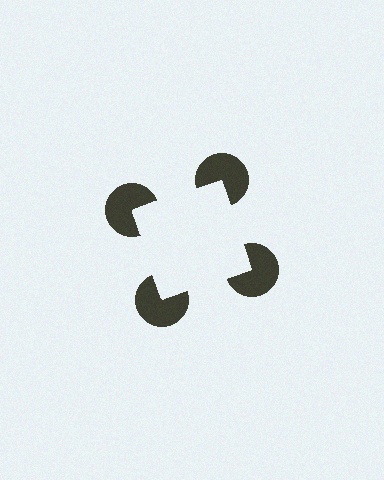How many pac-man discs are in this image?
There are 4 — one at each vertex of the illusory square.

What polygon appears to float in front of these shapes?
An illusory square — its edges are inferred from the aligned wedge cuts in the pac-man discs, not physically drawn.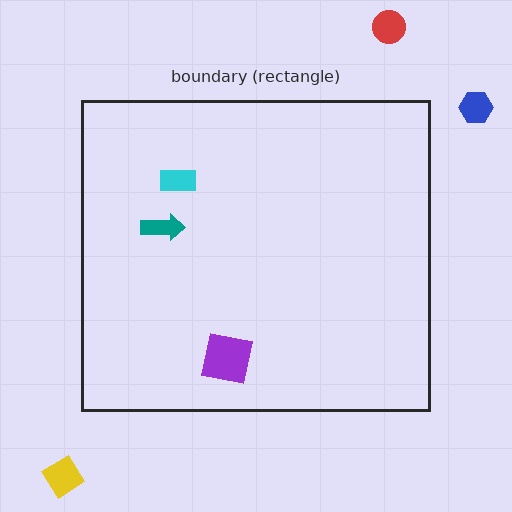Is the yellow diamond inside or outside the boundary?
Outside.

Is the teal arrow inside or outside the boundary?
Inside.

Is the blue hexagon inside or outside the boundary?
Outside.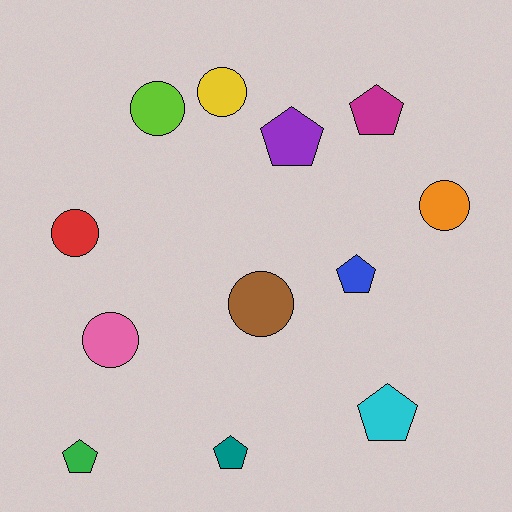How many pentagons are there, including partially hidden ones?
There are 6 pentagons.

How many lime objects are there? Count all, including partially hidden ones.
There is 1 lime object.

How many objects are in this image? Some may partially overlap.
There are 12 objects.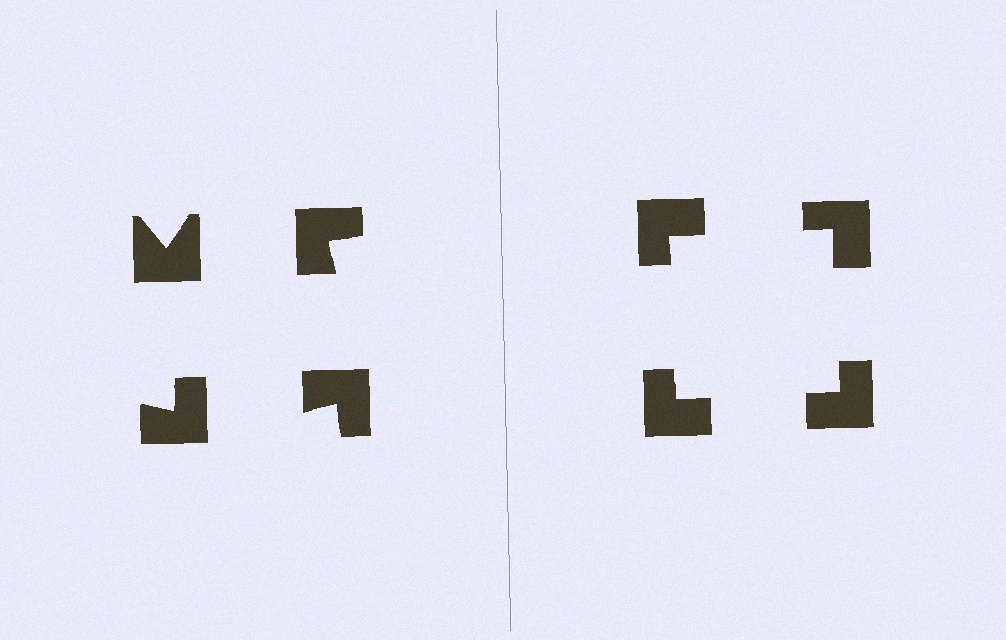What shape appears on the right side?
An illusory square.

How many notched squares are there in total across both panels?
8 — 4 on each side.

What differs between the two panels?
The notched squares are positioned identically on both sides; only the wedge orientations differ. On the right they align to a square; on the left they are misaligned.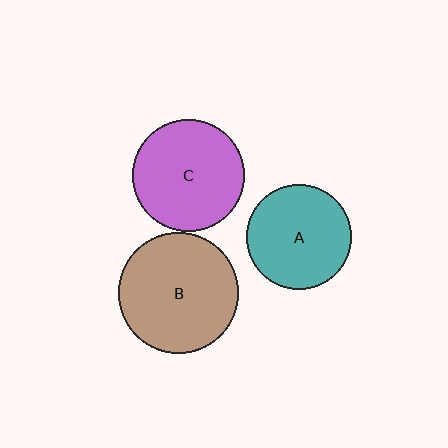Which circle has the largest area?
Circle B (brown).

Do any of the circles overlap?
No, none of the circles overlap.